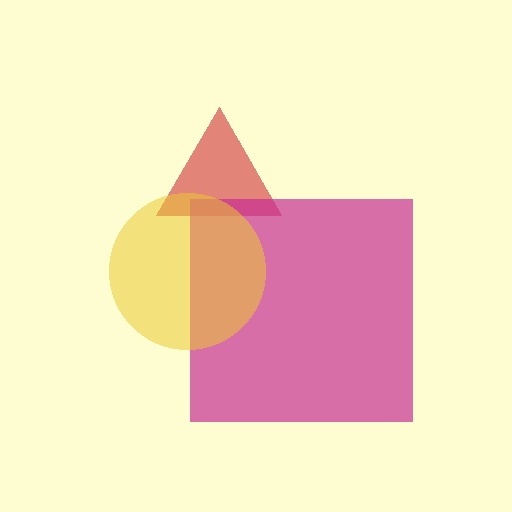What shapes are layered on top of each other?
The layered shapes are: a red triangle, a magenta square, a yellow circle.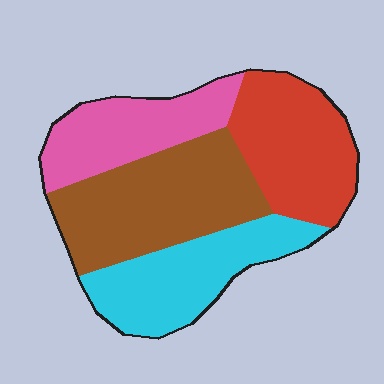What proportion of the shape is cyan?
Cyan takes up about one quarter (1/4) of the shape.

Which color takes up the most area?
Brown, at roughly 30%.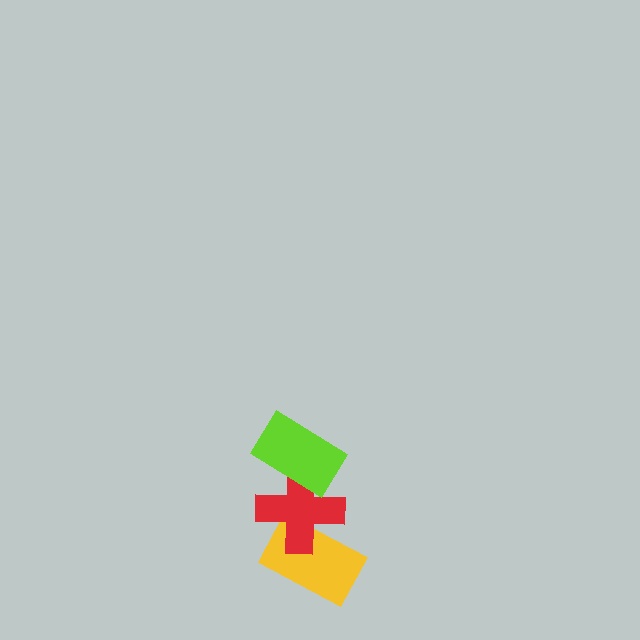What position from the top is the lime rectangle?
The lime rectangle is 1st from the top.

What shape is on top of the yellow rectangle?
The red cross is on top of the yellow rectangle.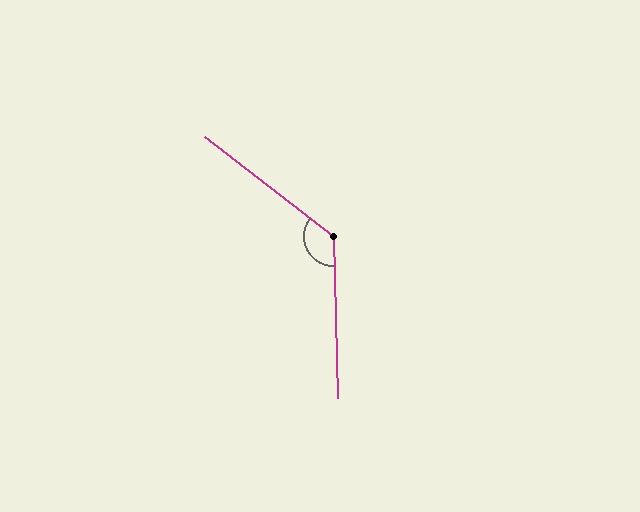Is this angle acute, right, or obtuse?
It is obtuse.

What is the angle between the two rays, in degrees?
Approximately 129 degrees.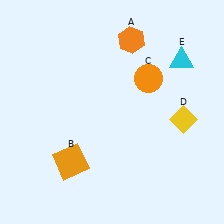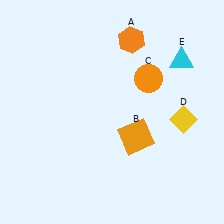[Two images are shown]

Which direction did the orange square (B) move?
The orange square (B) moved right.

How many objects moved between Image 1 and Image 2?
1 object moved between the two images.